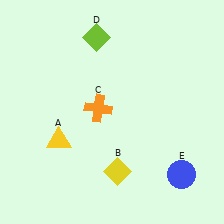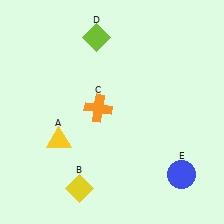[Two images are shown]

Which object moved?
The yellow diamond (B) moved left.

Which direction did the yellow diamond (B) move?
The yellow diamond (B) moved left.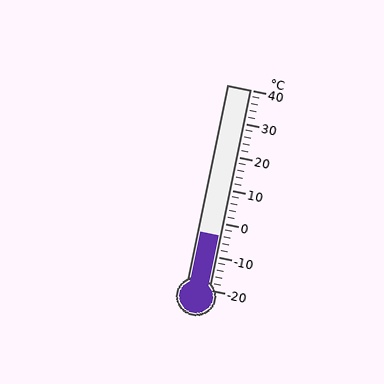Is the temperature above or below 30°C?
The temperature is below 30°C.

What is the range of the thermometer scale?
The thermometer scale ranges from -20°C to 40°C.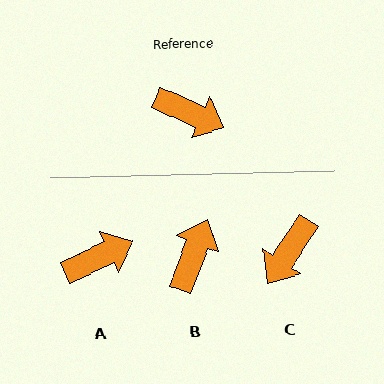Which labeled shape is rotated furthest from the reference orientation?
C, about 99 degrees away.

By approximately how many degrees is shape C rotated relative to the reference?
Approximately 99 degrees clockwise.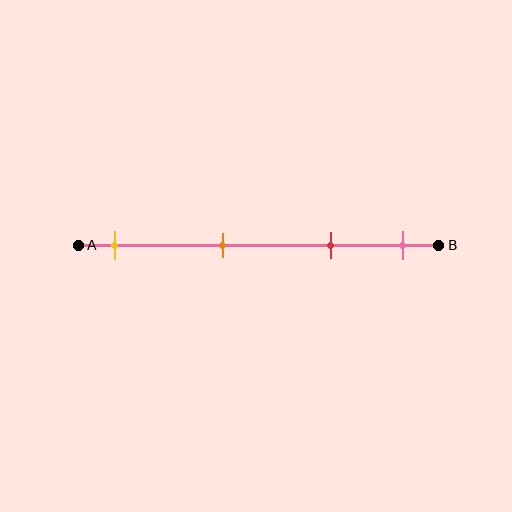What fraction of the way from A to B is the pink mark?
The pink mark is approximately 90% (0.9) of the way from A to B.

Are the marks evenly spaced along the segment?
No, the marks are not evenly spaced.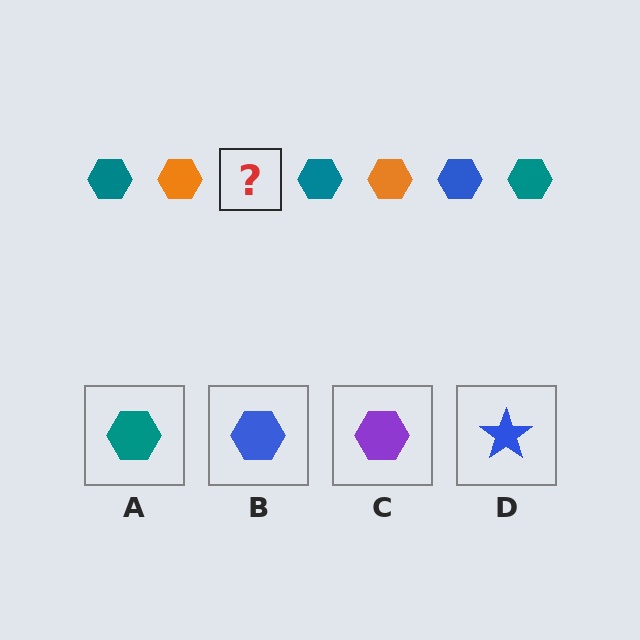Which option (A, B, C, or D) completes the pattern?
B.